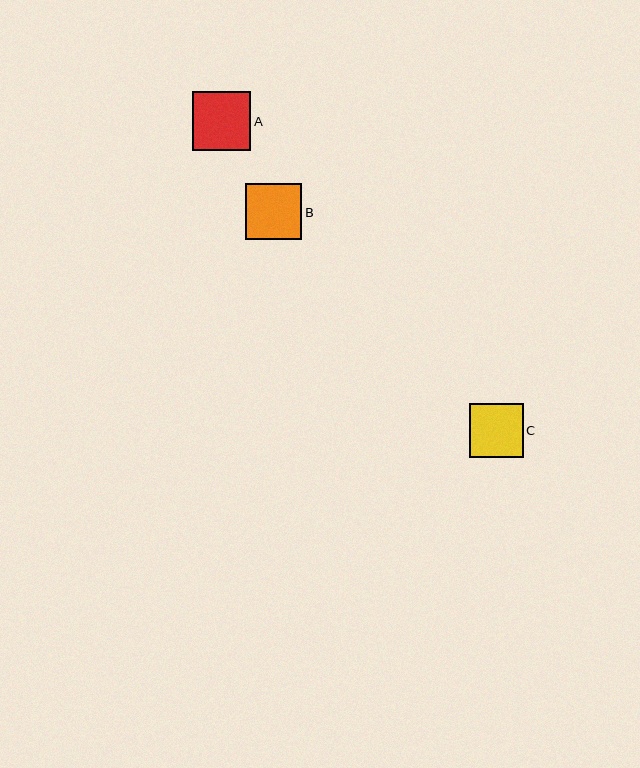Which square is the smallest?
Square C is the smallest with a size of approximately 54 pixels.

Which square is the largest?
Square A is the largest with a size of approximately 59 pixels.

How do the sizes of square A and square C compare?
Square A and square C are approximately the same size.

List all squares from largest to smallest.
From largest to smallest: A, B, C.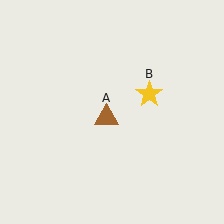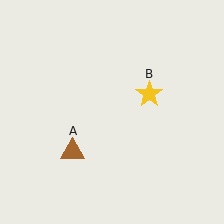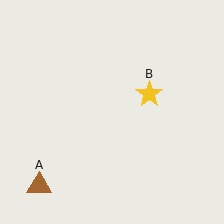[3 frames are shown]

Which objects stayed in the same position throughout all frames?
Yellow star (object B) remained stationary.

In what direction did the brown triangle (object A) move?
The brown triangle (object A) moved down and to the left.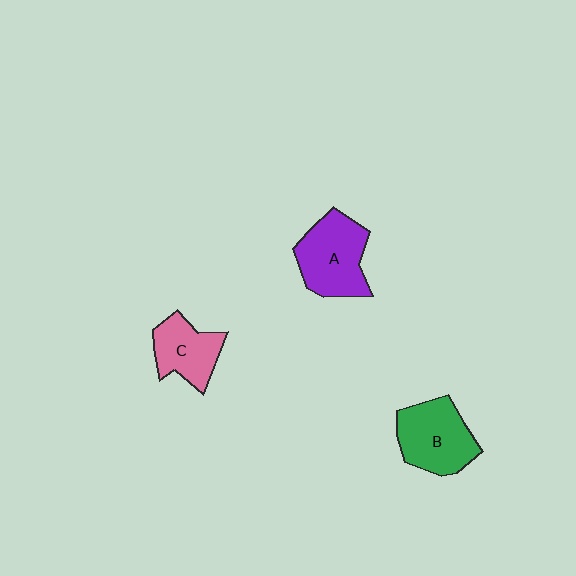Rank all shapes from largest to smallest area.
From largest to smallest: A (purple), B (green), C (pink).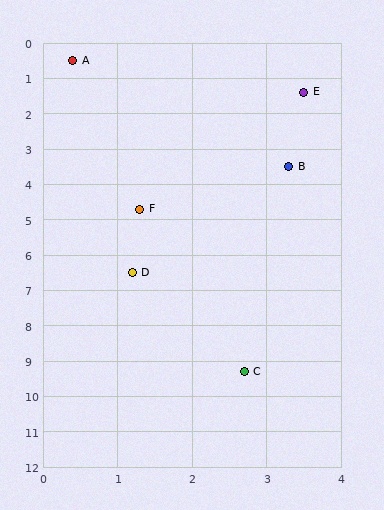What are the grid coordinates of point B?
Point B is at approximately (3.3, 3.5).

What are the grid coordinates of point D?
Point D is at approximately (1.2, 6.5).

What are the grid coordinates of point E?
Point E is at approximately (3.5, 1.4).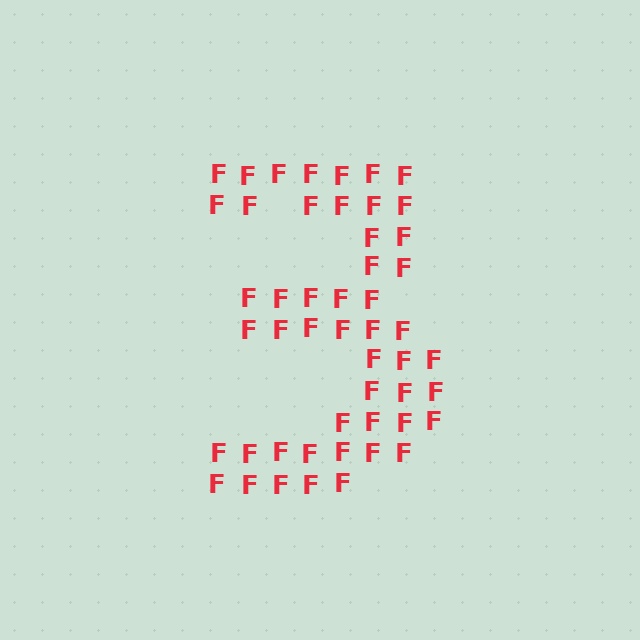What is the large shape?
The large shape is the digit 3.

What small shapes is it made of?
It is made of small letter F's.